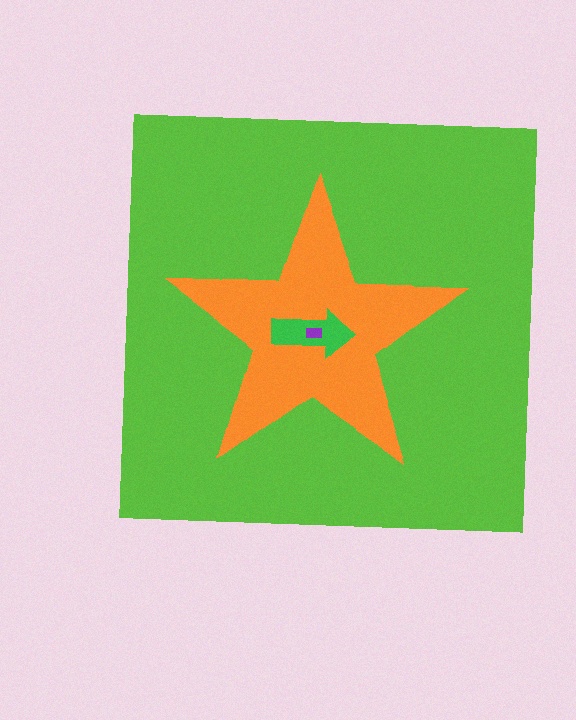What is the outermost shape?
The lime square.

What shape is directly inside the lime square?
The orange star.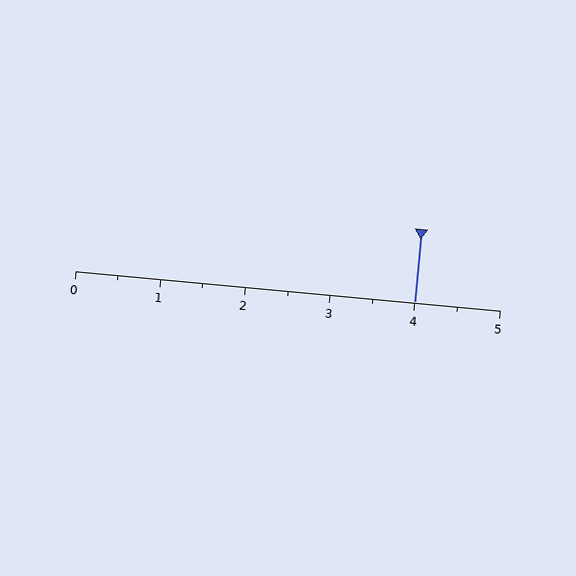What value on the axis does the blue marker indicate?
The marker indicates approximately 4.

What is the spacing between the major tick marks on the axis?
The major ticks are spaced 1 apart.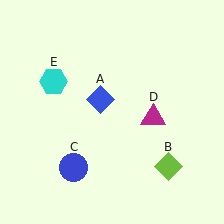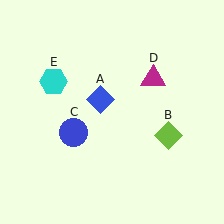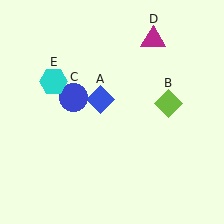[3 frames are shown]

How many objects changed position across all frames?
3 objects changed position: lime diamond (object B), blue circle (object C), magenta triangle (object D).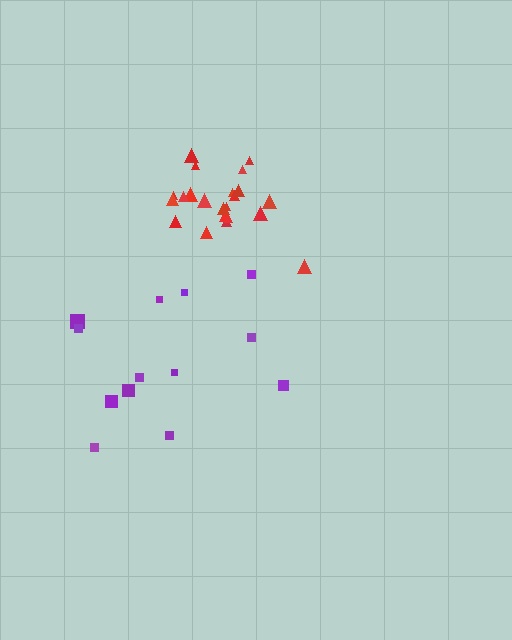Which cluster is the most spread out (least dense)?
Purple.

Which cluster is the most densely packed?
Red.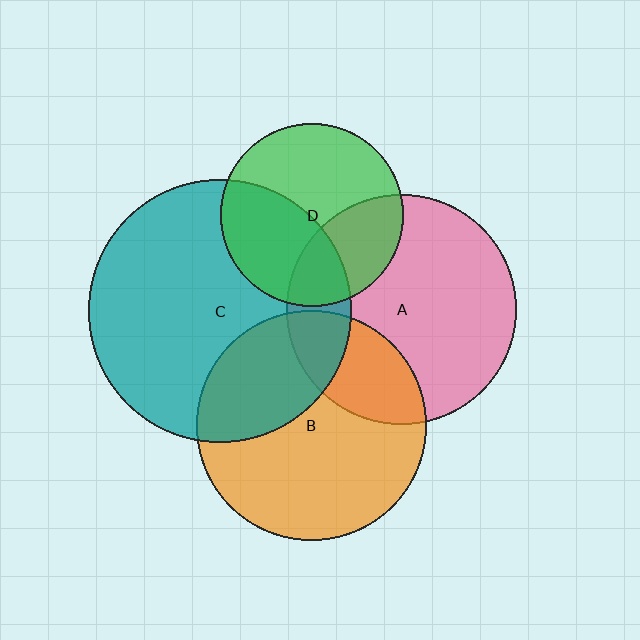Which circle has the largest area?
Circle C (teal).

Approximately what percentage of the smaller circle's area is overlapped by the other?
Approximately 20%.